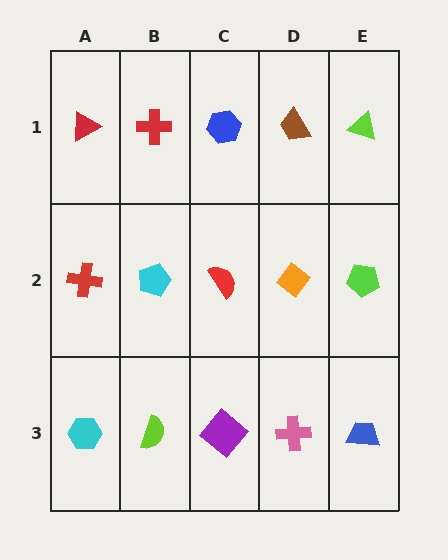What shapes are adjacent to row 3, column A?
A red cross (row 2, column A), a lime semicircle (row 3, column B).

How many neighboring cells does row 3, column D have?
3.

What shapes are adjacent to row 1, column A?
A red cross (row 2, column A), a red cross (row 1, column B).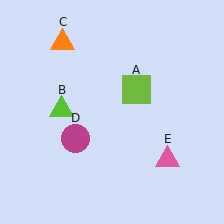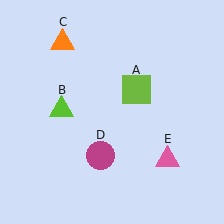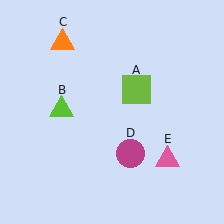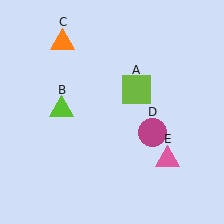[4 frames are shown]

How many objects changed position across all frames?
1 object changed position: magenta circle (object D).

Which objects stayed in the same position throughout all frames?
Lime square (object A) and lime triangle (object B) and orange triangle (object C) and pink triangle (object E) remained stationary.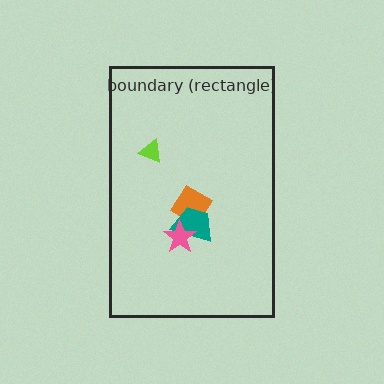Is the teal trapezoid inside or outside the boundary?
Inside.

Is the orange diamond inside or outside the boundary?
Inside.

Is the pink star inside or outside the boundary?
Inside.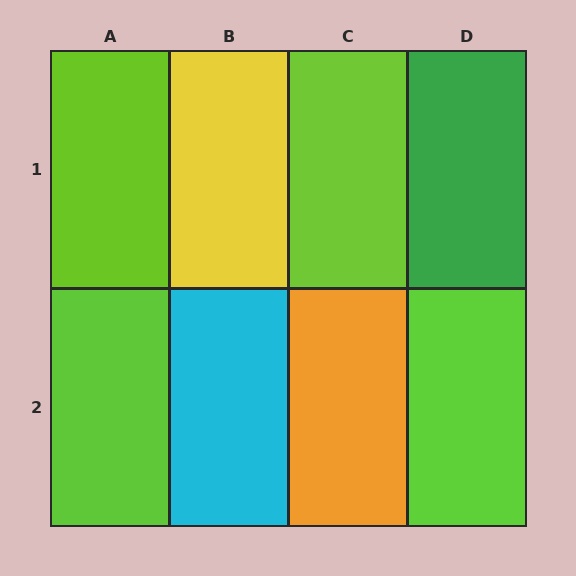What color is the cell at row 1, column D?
Green.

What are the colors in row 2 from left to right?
Lime, cyan, orange, lime.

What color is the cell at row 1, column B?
Yellow.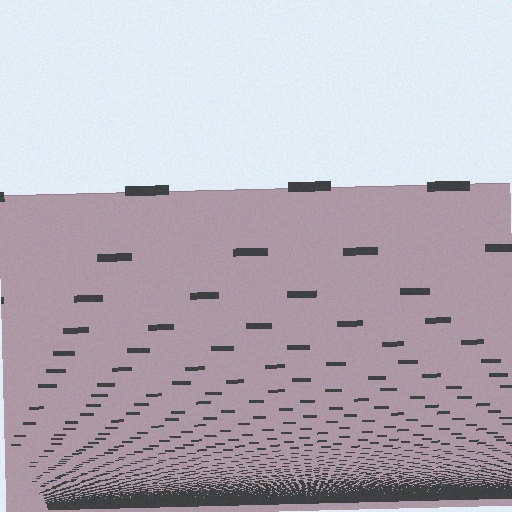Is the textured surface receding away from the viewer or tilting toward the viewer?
The surface appears to tilt toward the viewer. Texture elements get larger and sparser toward the top.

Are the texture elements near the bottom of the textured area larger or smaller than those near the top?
Smaller. The gradient is inverted — elements near the bottom are smaller and denser.